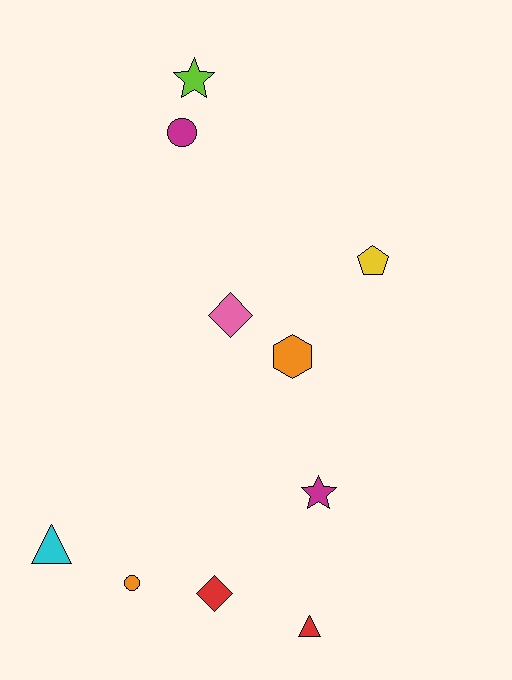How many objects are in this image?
There are 10 objects.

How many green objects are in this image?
There are no green objects.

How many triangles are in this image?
There are 2 triangles.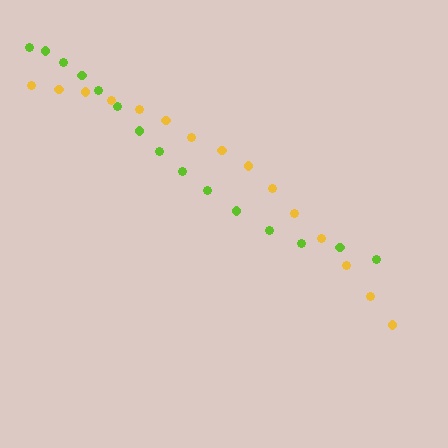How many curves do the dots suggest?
There are 2 distinct paths.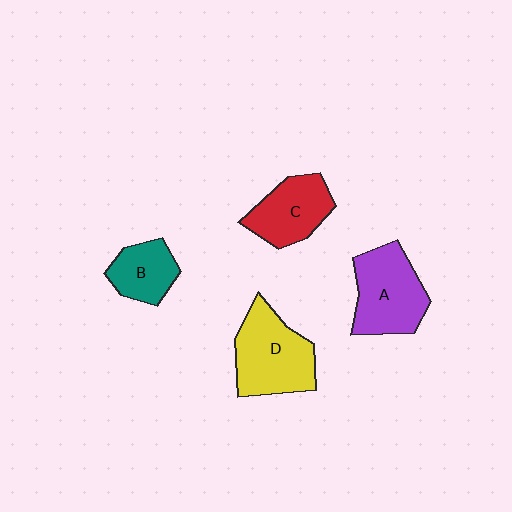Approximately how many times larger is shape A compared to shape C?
Approximately 1.2 times.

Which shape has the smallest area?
Shape B (teal).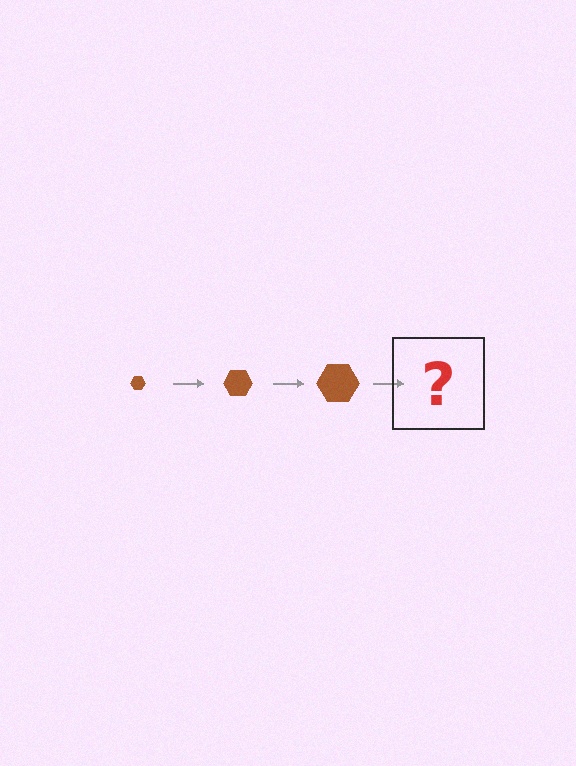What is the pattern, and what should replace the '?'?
The pattern is that the hexagon gets progressively larger each step. The '?' should be a brown hexagon, larger than the previous one.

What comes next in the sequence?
The next element should be a brown hexagon, larger than the previous one.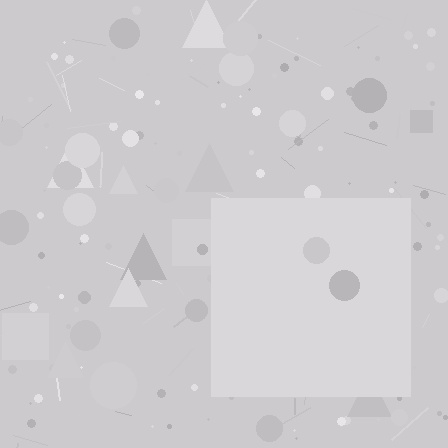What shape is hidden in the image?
A square is hidden in the image.